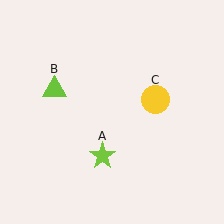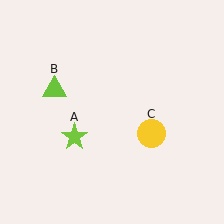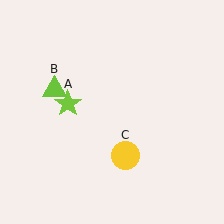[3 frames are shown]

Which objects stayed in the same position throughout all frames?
Lime triangle (object B) remained stationary.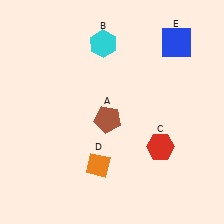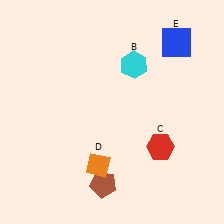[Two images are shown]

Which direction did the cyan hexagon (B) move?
The cyan hexagon (B) moved right.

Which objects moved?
The objects that moved are: the brown pentagon (A), the cyan hexagon (B).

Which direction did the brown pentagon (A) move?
The brown pentagon (A) moved down.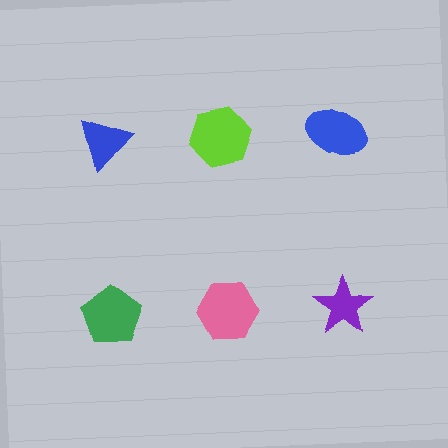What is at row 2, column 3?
A purple star.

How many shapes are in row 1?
3 shapes.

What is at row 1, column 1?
A blue triangle.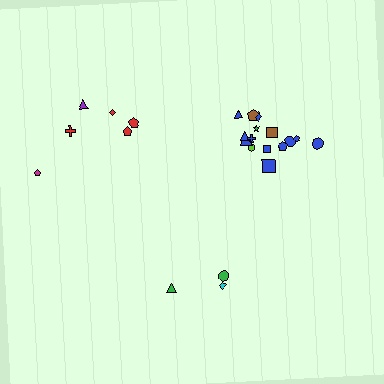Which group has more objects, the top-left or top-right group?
The top-right group.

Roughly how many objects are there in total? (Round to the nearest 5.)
Roughly 25 objects in total.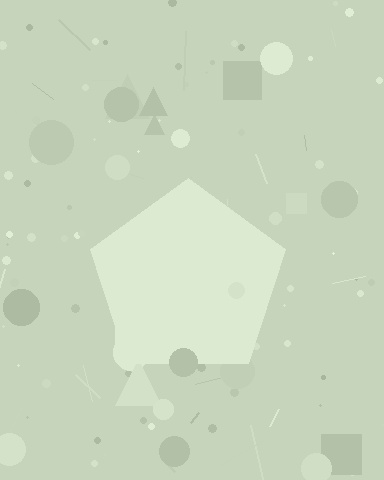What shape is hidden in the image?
A pentagon is hidden in the image.